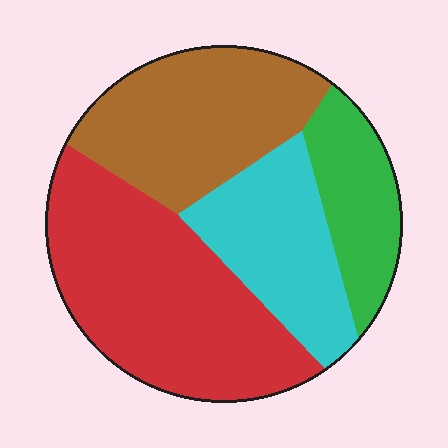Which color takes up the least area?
Green, at roughly 15%.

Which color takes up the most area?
Red, at roughly 40%.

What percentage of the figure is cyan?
Cyan takes up about one fifth (1/5) of the figure.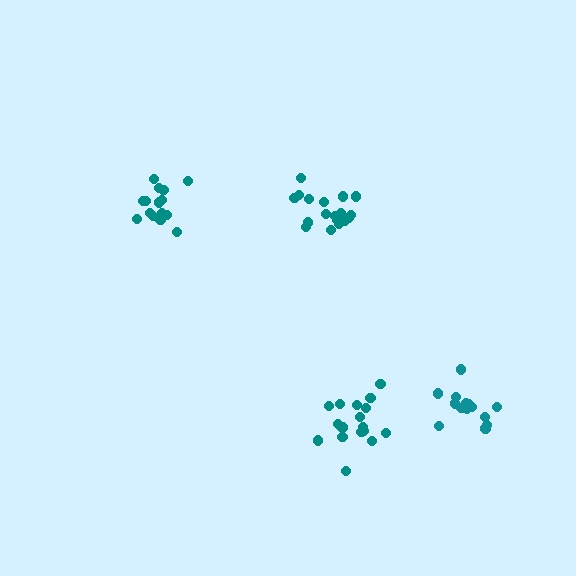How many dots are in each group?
Group 1: 19 dots, Group 2: 17 dots, Group 3: 15 dots, Group 4: 15 dots (66 total).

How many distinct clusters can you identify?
There are 4 distinct clusters.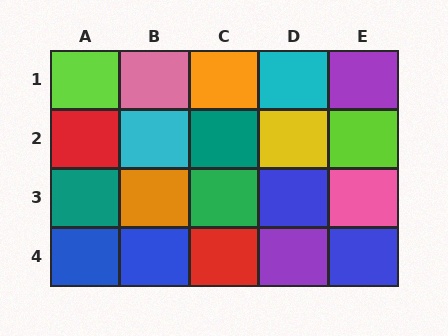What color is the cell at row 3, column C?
Green.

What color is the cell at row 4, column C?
Red.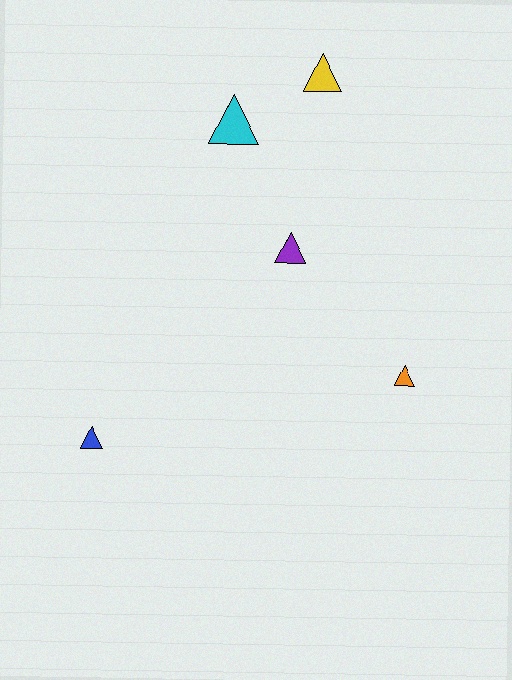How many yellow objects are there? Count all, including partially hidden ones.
There is 1 yellow object.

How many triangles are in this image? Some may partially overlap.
There are 5 triangles.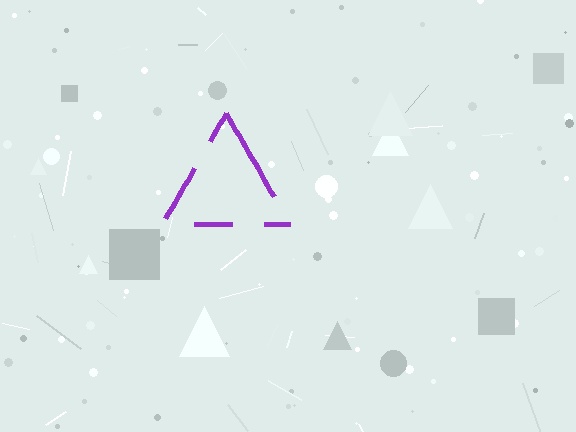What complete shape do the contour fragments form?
The contour fragments form a triangle.